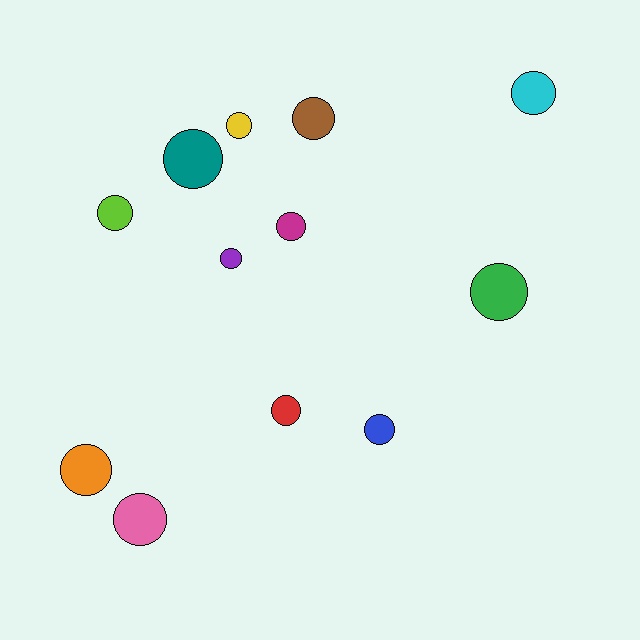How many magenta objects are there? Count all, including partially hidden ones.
There is 1 magenta object.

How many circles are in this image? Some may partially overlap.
There are 12 circles.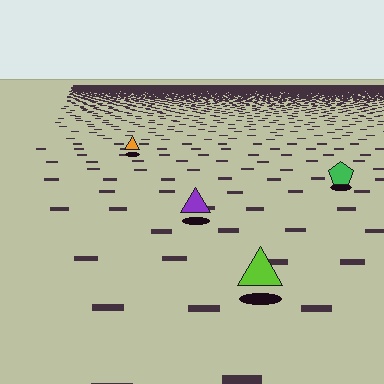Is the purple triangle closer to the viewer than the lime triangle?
No. The lime triangle is closer — you can tell from the texture gradient: the ground texture is coarser near it.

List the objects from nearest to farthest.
From nearest to farthest: the lime triangle, the purple triangle, the green pentagon, the orange triangle.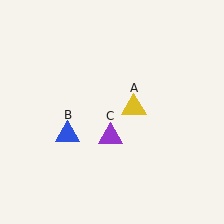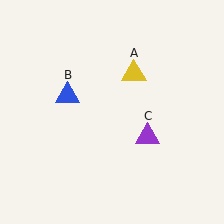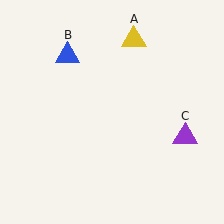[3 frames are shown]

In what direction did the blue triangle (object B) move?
The blue triangle (object B) moved up.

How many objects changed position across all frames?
3 objects changed position: yellow triangle (object A), blue triangle (object B), purple triangle (object C).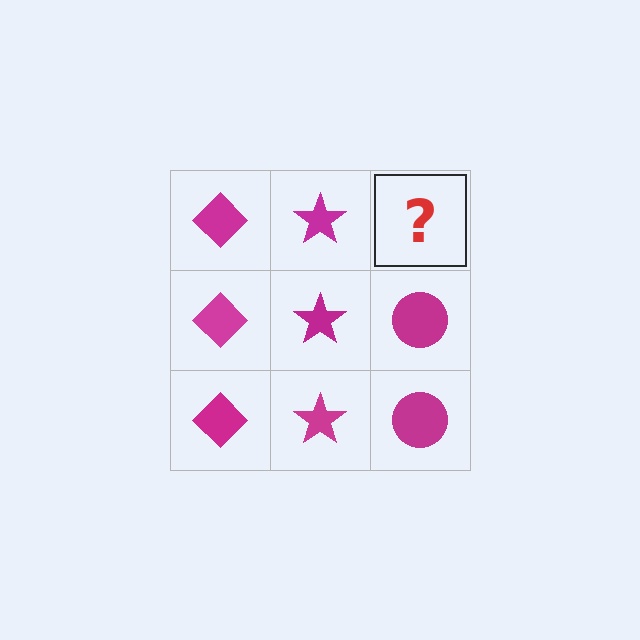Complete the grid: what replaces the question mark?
The question mark should be replaced with a magenta circle.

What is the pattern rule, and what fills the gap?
The rule is that each column has a consistent shape. The gap should be filled with a magenta circle.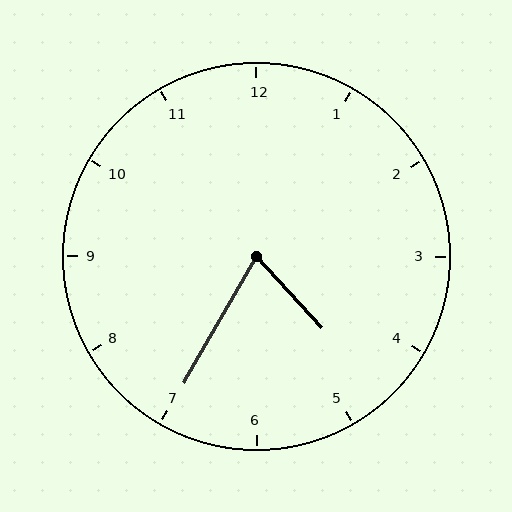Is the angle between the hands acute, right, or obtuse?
It is acute.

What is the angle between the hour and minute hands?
Approximately 72 degrees.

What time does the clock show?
4:35.